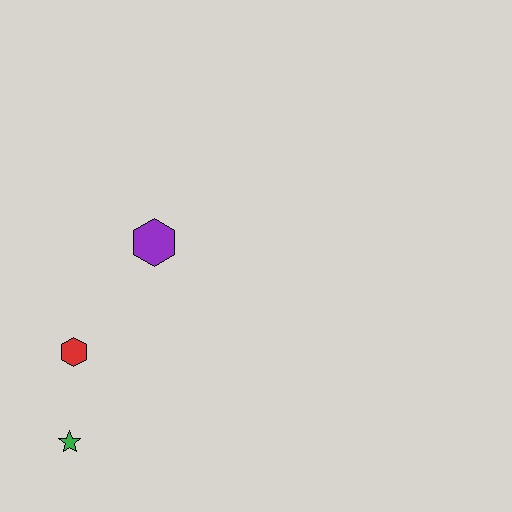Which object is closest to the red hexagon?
The green star is closest to the red hexagon.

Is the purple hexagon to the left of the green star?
No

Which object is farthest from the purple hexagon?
The green star is farthest from the purple hexagon.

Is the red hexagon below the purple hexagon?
Yes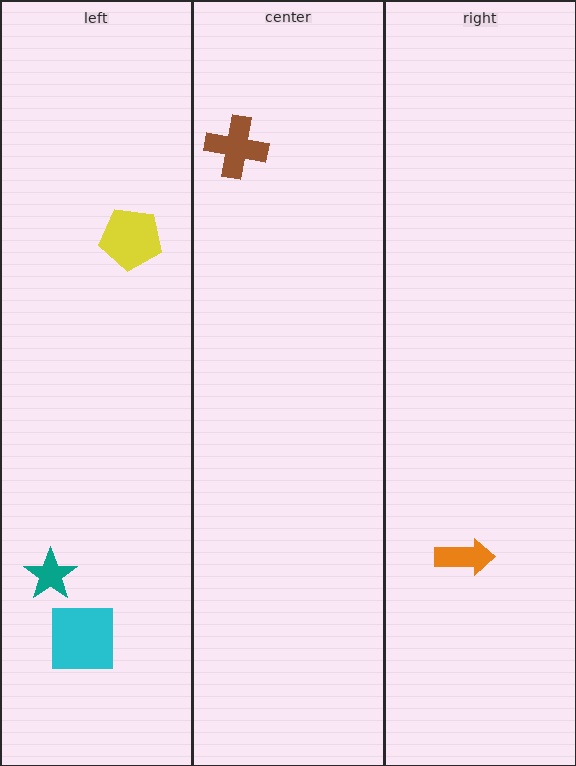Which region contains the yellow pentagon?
The left region.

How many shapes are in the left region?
3.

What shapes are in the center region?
The brown cross.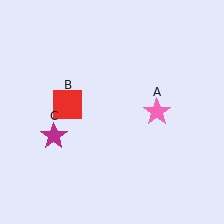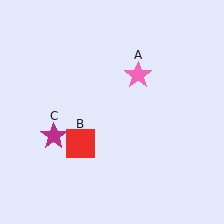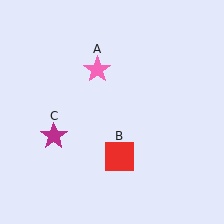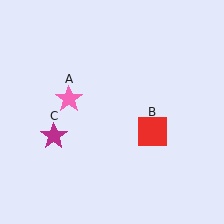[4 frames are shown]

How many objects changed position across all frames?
2 objects changed position: pink star (object A), red square (object B).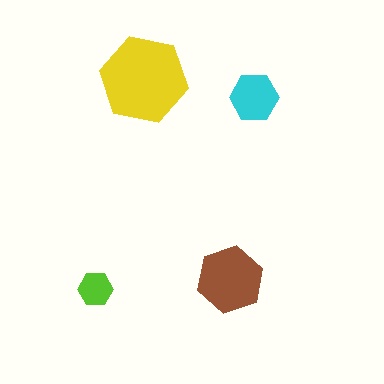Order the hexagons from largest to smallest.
the yellow one, the brown one, the cyan one, the lime one.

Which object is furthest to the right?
The cyan hexagon is rightmost.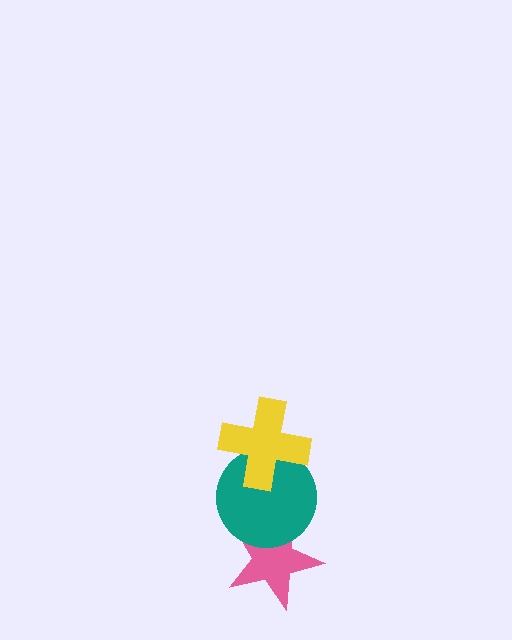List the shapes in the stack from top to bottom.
From top to bottom: the yellow cross, the teal circle, the pink star.